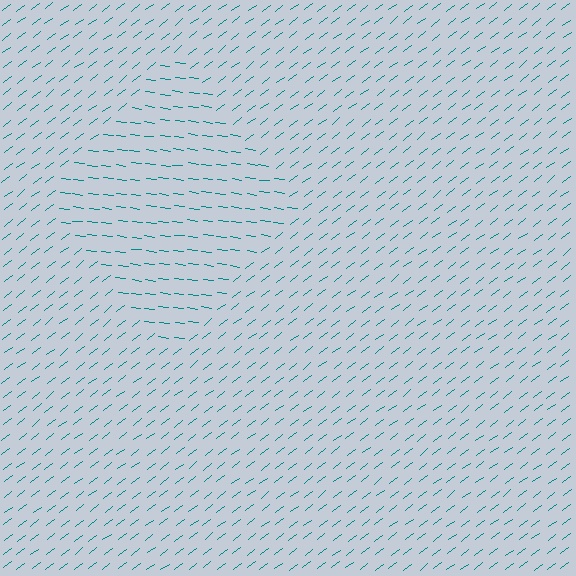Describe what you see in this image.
The image is filled with small teal line segments. A diamond region in the image has lines oriented differently from the surrounding lines, creating a visible texture boundary.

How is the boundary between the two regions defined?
The boundary is defined purely by a change in line orientation (approximately 45 degrees difference). All lines are the same color and thickness.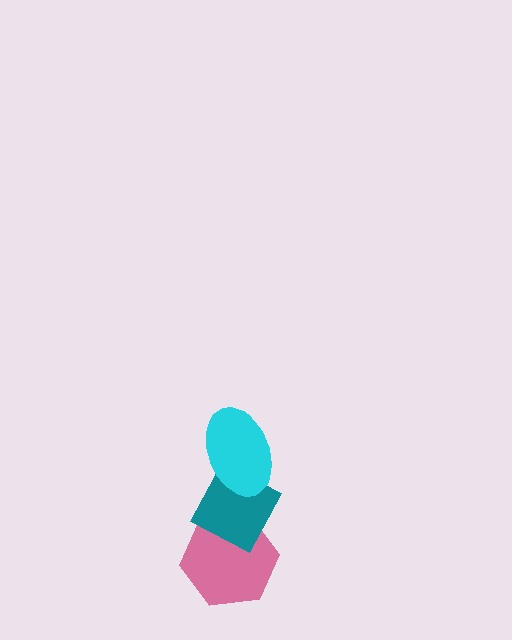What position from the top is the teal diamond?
The teal diamond is 2nd from the top.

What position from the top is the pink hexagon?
The pink hexagon is 3rd from the top.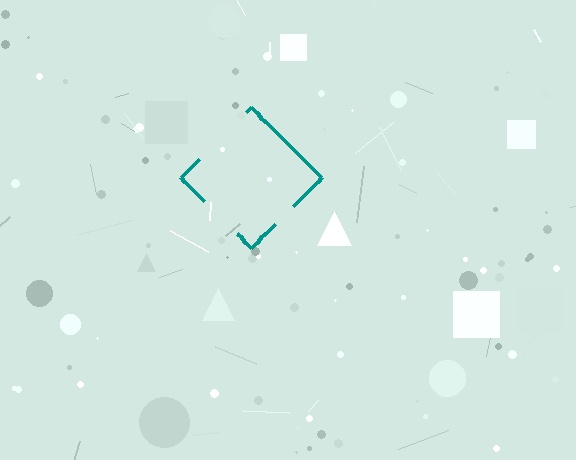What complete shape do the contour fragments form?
The contour fragments form a diamond.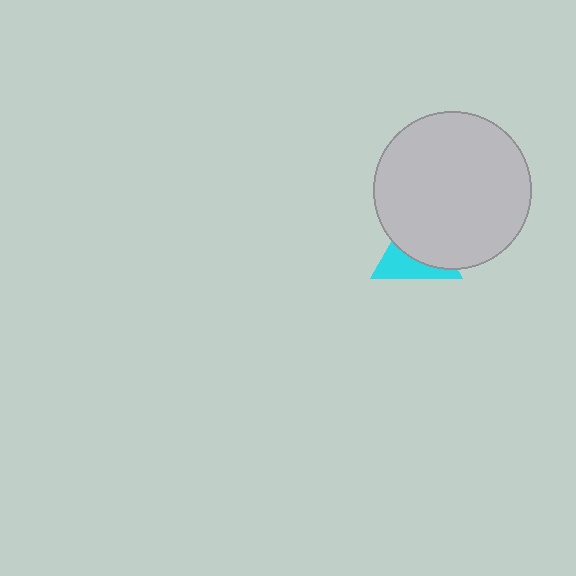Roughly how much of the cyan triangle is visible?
A small part of it is visible (roughly 42%).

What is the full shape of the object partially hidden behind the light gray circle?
The partially hidden object is a cyan triangle.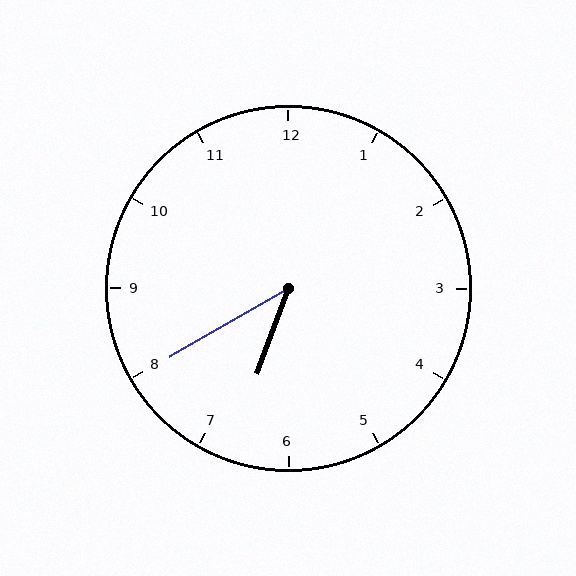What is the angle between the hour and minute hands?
Approximately 40 degrees.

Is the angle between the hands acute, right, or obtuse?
It is acute.